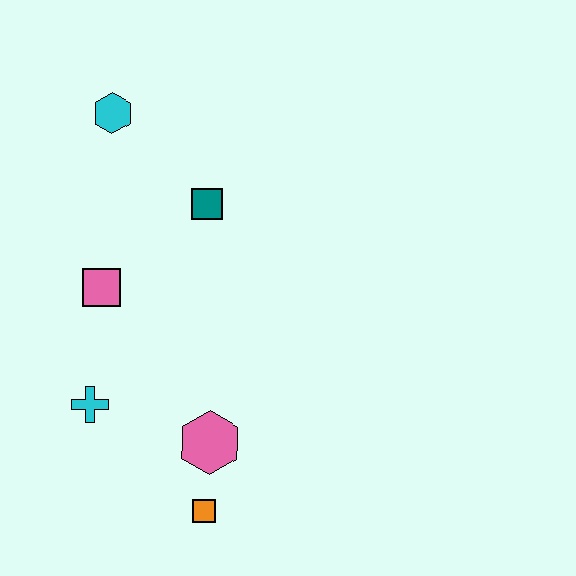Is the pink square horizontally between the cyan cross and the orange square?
Yes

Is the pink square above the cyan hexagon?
No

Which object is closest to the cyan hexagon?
The teal square is closest to the cyan hexagon.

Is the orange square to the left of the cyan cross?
No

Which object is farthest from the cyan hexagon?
The orange square is farthest from the cyan hexagon.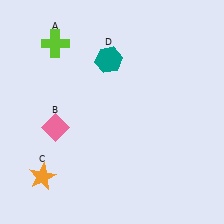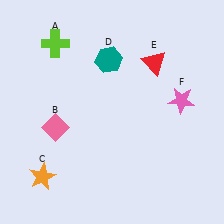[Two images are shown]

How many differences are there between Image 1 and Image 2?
There are 2 differences between the two images.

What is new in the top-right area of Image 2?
A pink star (F) was added in the top-right area of Image 2.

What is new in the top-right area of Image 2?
A red triangle (E) was added in the top-right area of Image 2.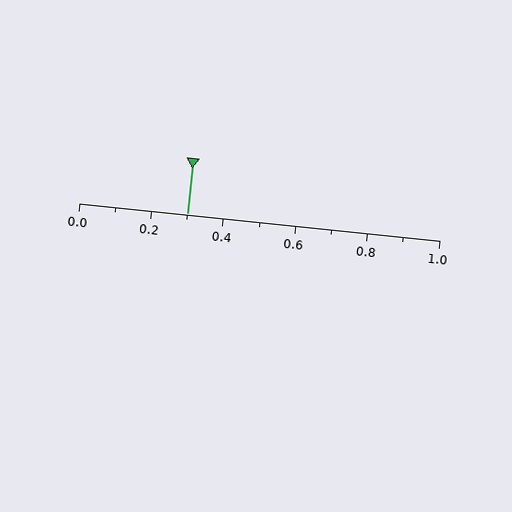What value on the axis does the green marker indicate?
The marker indicates approximately 0.3.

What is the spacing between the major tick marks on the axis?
The major ticks are spaced 0.2 apart.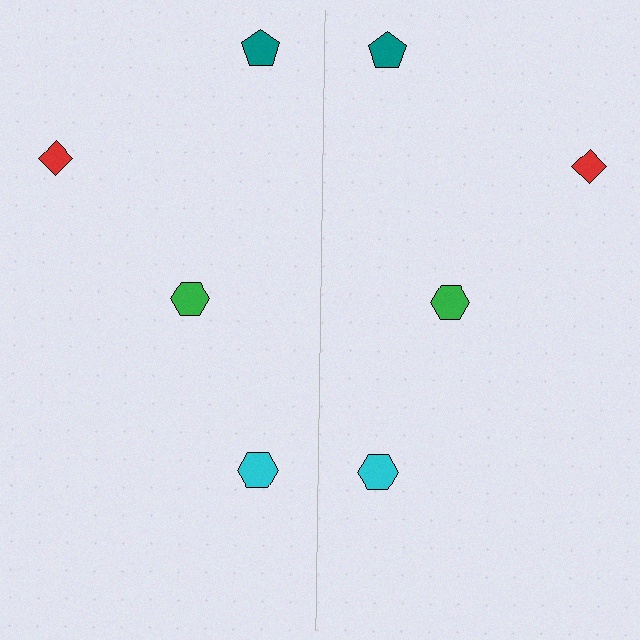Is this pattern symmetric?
Yes, this pattern has bilateral (reflection) symmetry.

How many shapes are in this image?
There are 8 shapes in this image.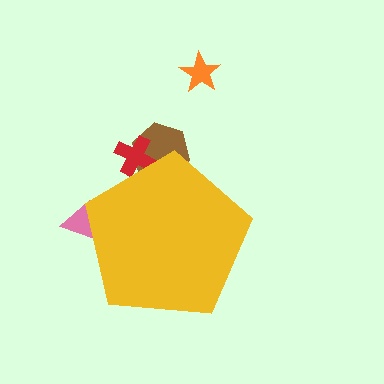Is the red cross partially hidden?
Yes, the red cross is partially hidden behind the yellow pentagon.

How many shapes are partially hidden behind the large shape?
3 shapes are partially hidden.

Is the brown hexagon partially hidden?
Yes, the brown hexagon is partially hidden behind the yellow pentagon.